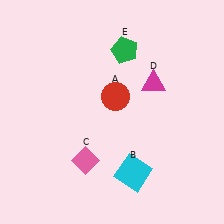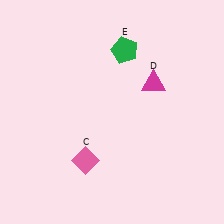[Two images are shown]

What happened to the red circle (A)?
The red circle (A) was removed in Image 2. It was in the top-right area of Image 1.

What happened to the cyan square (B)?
The cyan square (B) was removed in Image 2. It was in the bottom-right area of Image 1.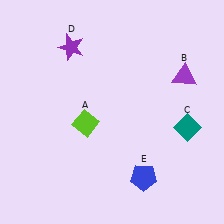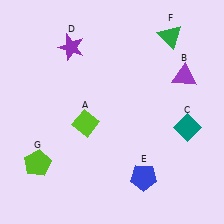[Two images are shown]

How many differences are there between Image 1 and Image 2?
There are 2 differences between the two images.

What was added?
A green triangle (F), a lime pentagon (G) were added in Image 2.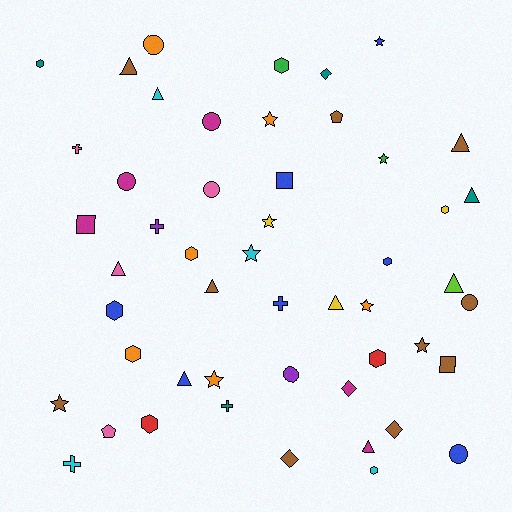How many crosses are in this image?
There are 5 crosses.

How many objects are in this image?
There are 50 objects.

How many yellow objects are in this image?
There are 3 yellow objects.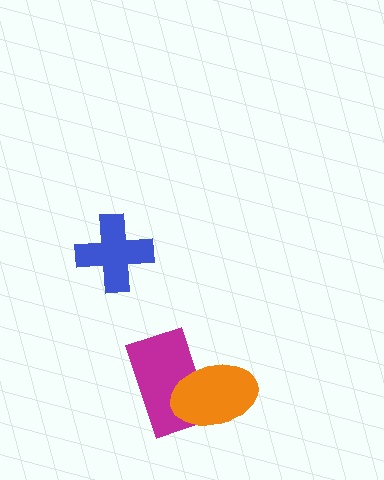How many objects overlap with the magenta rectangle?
1 object overlaps with the magenta rectangle.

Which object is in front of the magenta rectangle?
The orange ellipse is in front of the magenta rectangle.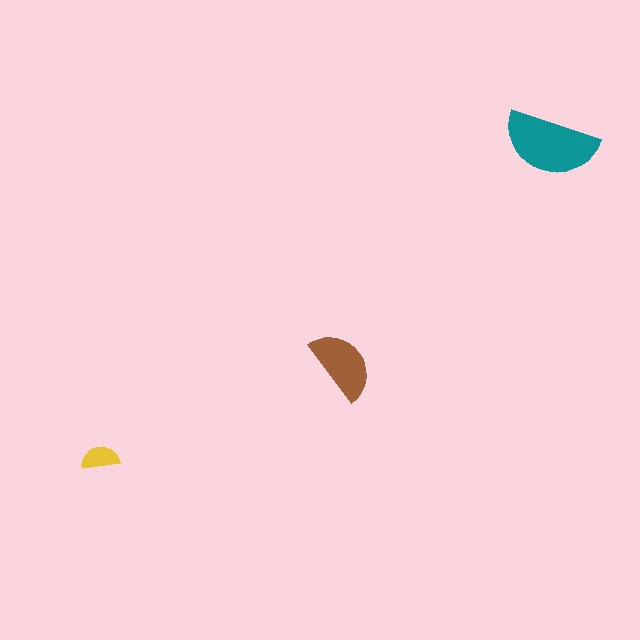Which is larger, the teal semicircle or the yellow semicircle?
The teal one.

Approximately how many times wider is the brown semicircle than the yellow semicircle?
About 2 times wider.